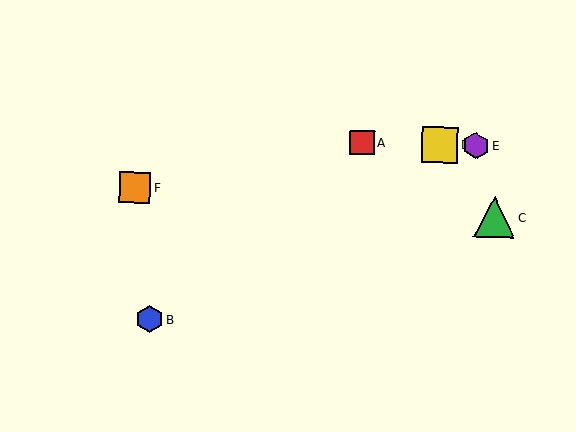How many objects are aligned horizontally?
3 objects (A, D, E) are aligned horizontally.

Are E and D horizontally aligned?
Yes, both are at y≈146.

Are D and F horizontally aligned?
No, D is at y≈145 and F is at y≈187.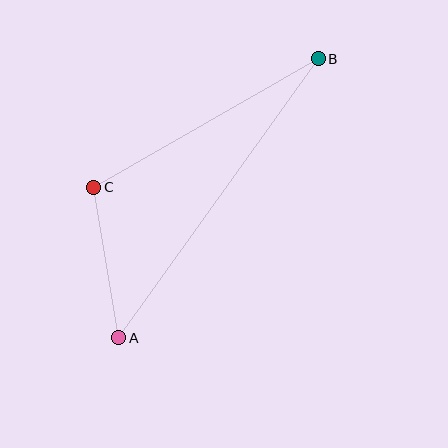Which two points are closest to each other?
Points A and C are closest to each other.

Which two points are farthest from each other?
Points A and B are farthest from each other.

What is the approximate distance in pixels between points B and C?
The distance between B and C is approximately 259 pixels.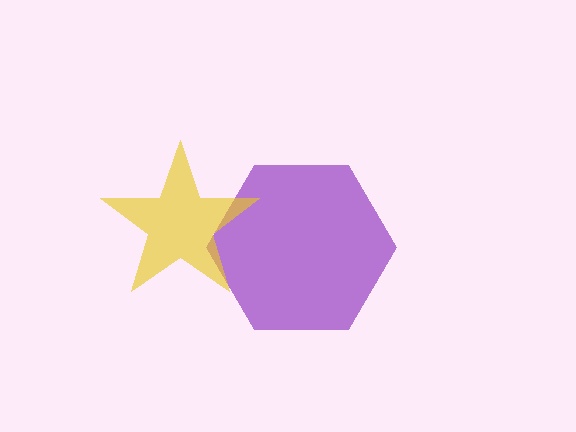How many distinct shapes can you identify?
There are 2 distinct shapes: a purple hexagon, a yellow star.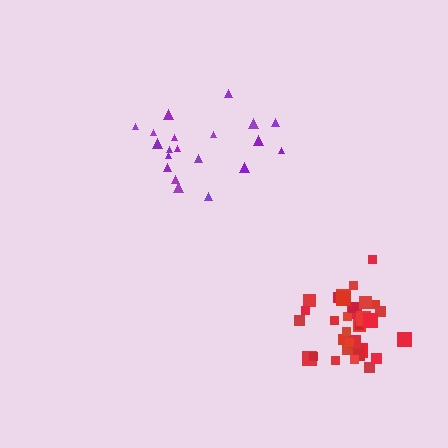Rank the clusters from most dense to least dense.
red, purple.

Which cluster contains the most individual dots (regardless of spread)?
Red (34).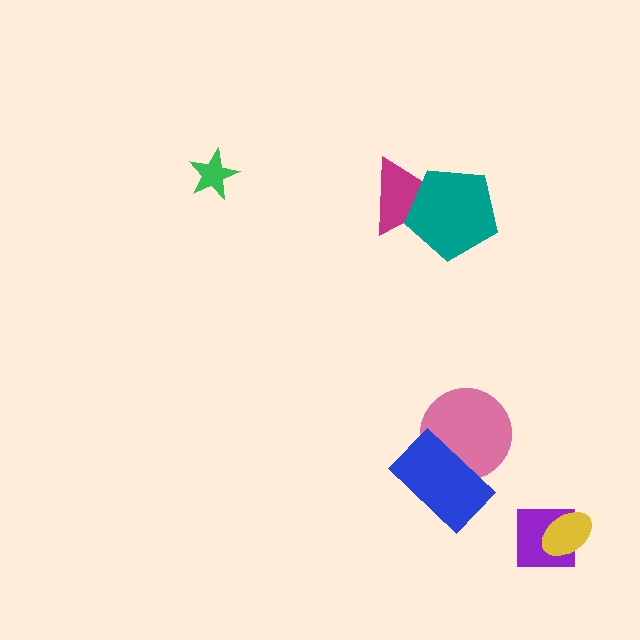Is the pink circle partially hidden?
Yes, it is partially covered by another shape.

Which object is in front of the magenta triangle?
The teal pentagon is in front of the magenta triangle.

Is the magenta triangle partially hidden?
Yes, it is partially covered by another shape.